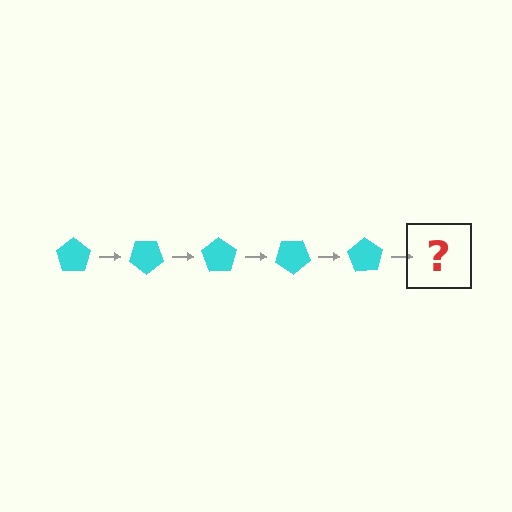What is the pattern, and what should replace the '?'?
The pattern is that the pentagon rotates 35 degrees each step. The '?' should be a cyan pentagon rotated 175 degrees.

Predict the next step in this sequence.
The next step is a cyan pentagon rotated 175 degrees.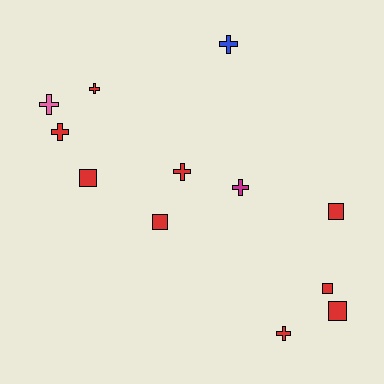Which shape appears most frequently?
Cross, with 7 objects.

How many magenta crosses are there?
There is 1 magenta cross.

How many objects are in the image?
There are 12 objects.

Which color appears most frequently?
Red, with 9 objects.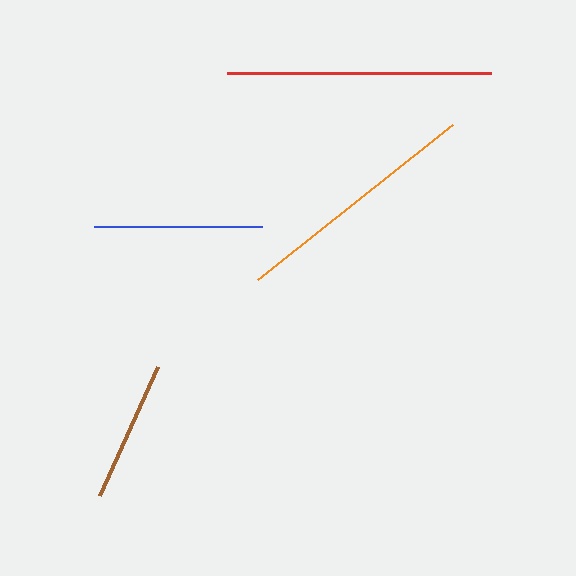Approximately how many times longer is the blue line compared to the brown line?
The blue line is approximately 1.2 times the length of the brown line.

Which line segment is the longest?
The red line is the longest at approximately 264 pixels.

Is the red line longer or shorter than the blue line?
The red line is longer than the blue line.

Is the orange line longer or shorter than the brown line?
The orange line is longer than the brown line.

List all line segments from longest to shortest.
From longest to shortest: red, orange, blue, brown.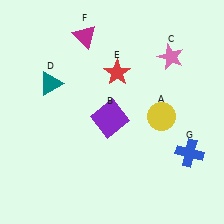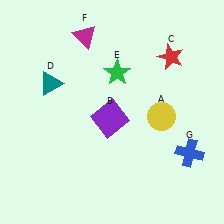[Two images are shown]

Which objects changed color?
C changed from pink to red. E changed from red to green.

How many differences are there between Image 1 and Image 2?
There are 2 differences between the two images.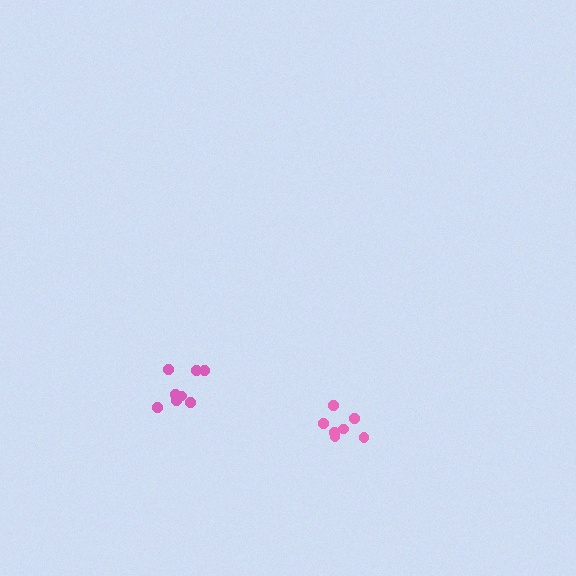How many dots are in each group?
Group 1: 7 dots, Group 2: 8 dots (15 total).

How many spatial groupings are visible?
There are 2 spatial groupings.